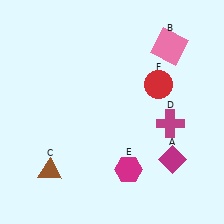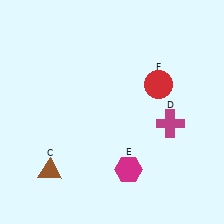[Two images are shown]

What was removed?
The pink square (B), the magenta diamond (A) were removed in Image 2.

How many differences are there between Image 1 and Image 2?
There are 2 differences between the two images.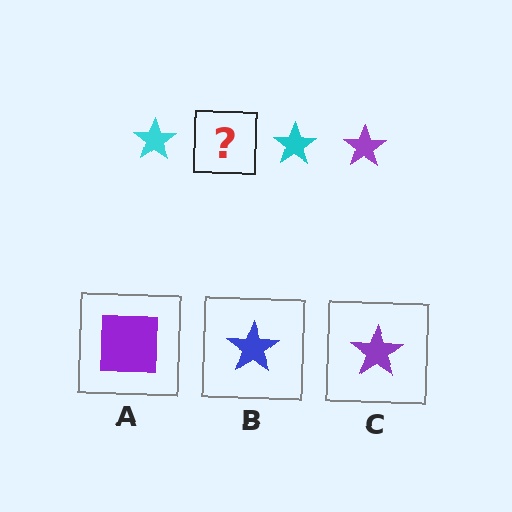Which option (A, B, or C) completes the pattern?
C.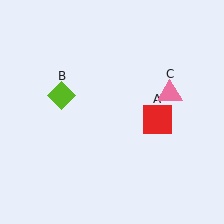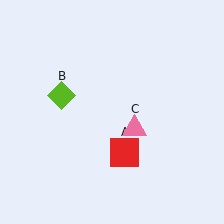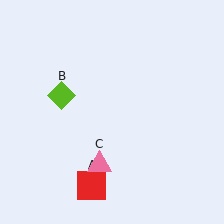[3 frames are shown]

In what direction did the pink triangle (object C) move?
The pink triangle (object C) moved down and to the left.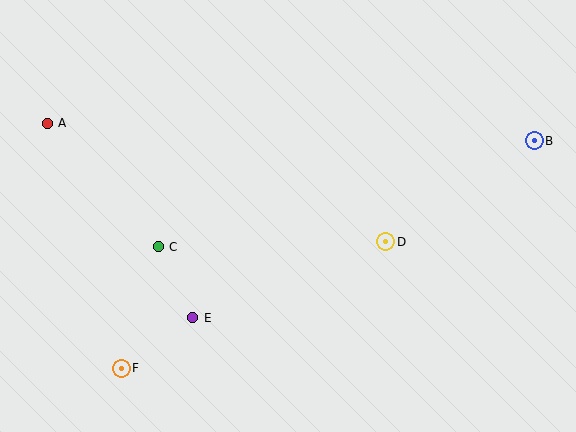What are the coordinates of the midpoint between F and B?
The midpoint between F and B is at (328, 254).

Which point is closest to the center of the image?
Point D at (386, 242) is closest to the center.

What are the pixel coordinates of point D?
Point D is at (386, 242).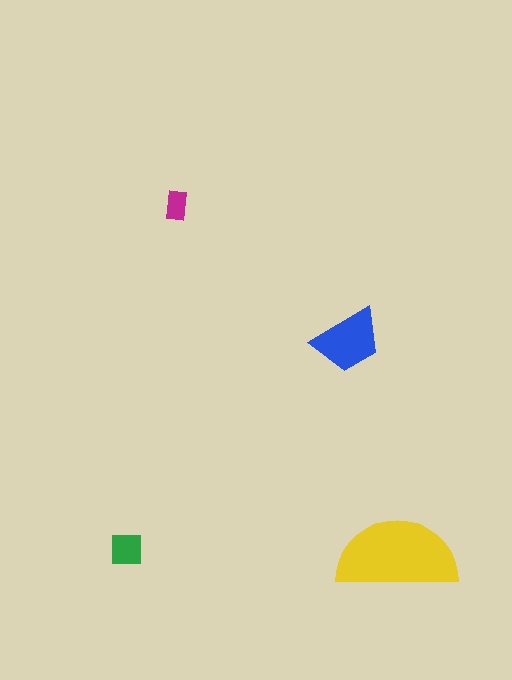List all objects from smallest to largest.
The magenta rectangle, the green square, the blue trapezoid, the yellow semicircle.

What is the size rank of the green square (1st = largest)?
3rd.